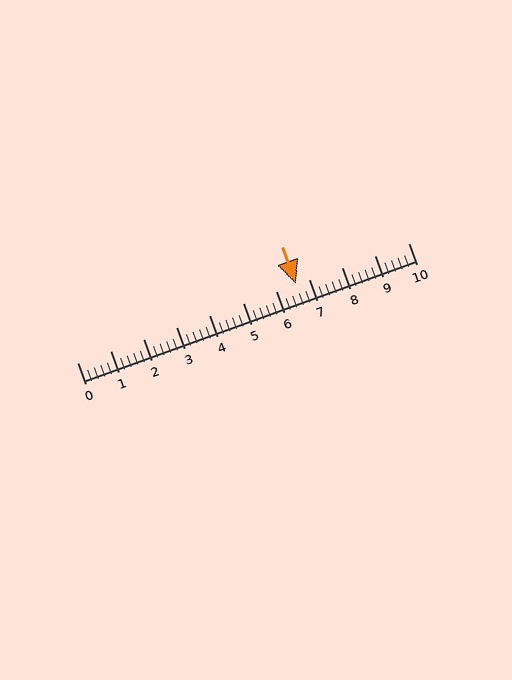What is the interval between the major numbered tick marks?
The major tick marks are spaced 1 units apart.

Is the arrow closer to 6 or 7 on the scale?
The arrow is closer to 7.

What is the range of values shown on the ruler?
The ruler shows values from 0 to 10.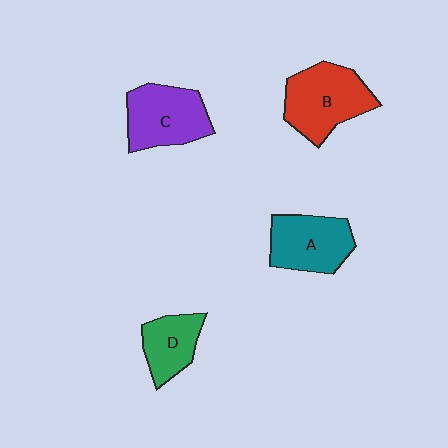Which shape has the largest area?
Shape B (red).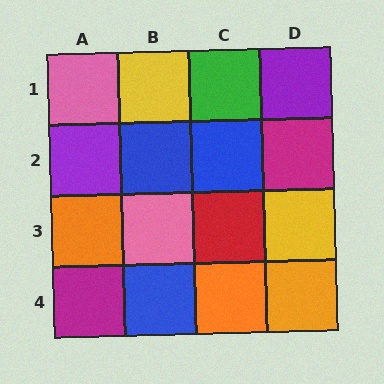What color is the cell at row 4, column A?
Magenta.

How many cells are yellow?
2 cells are yellow.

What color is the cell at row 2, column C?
Blue.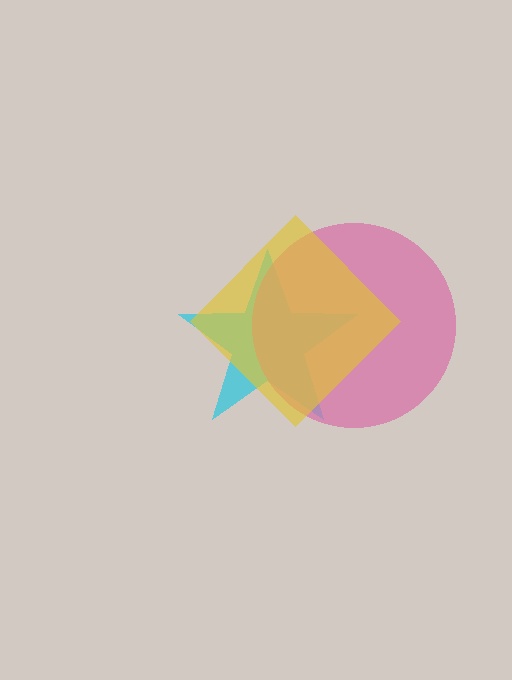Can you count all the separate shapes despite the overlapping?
Yes, there are 3 separate shapes.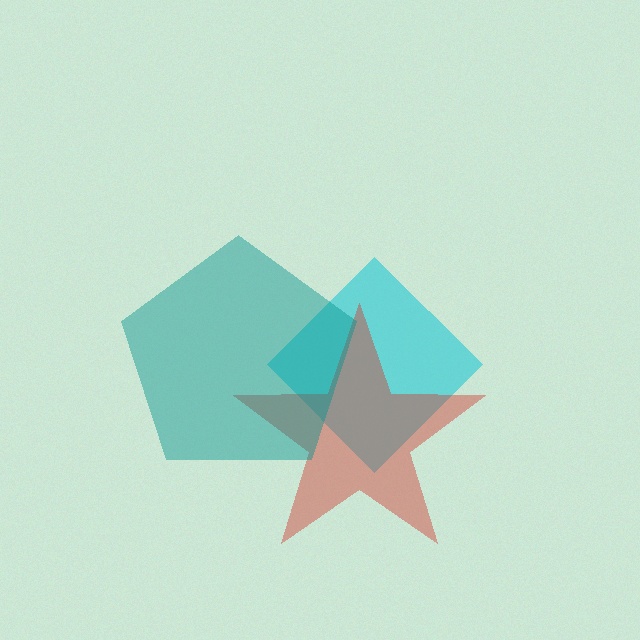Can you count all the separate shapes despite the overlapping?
Yes, there are 3 separate shapes.